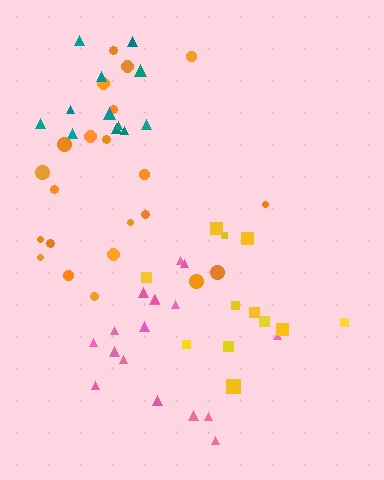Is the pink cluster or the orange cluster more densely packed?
Pink.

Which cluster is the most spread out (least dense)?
Yellow.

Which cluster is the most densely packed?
Teal.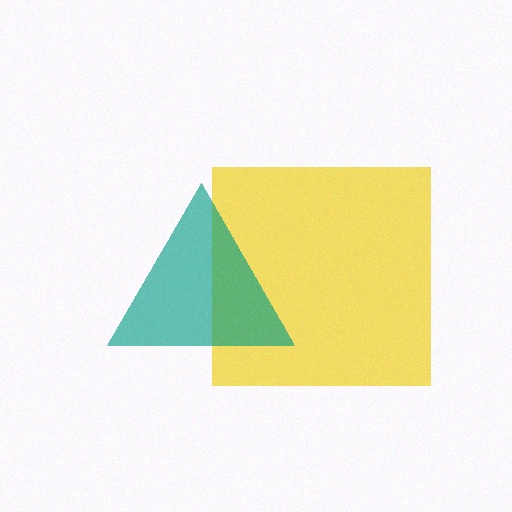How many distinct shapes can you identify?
There are 2 distinct shapes: a yellow square, a teal triangle.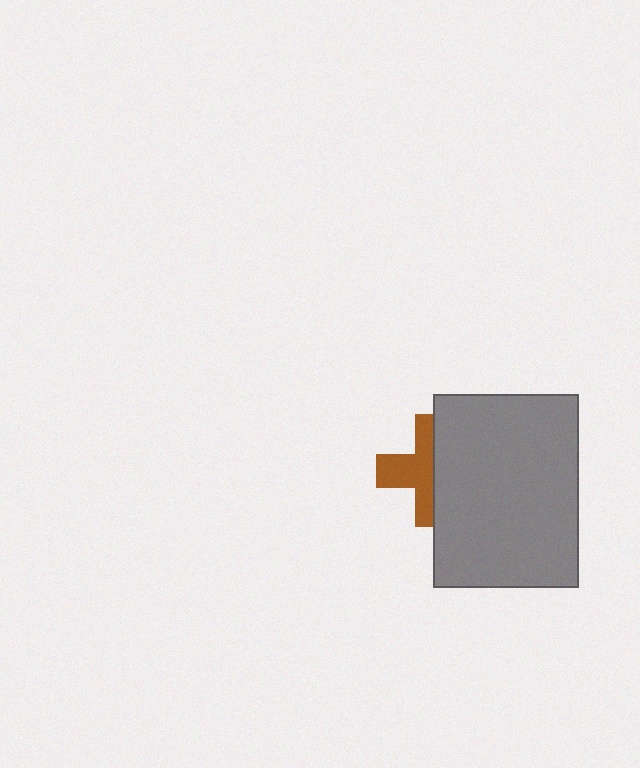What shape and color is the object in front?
The object in front is a gray rectangle.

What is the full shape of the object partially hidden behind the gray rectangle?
The partially hidden object is a brown cross.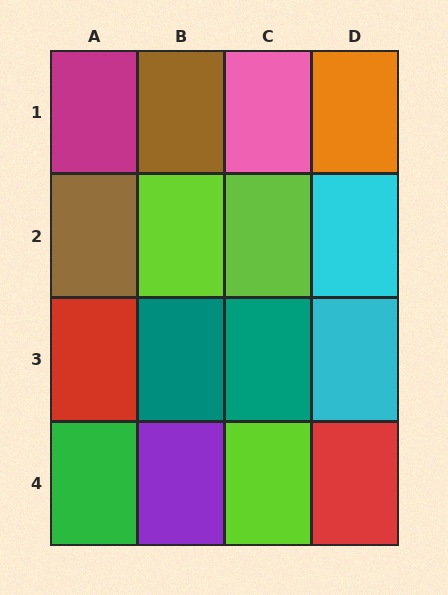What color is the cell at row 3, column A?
Red.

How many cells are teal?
2 cells are teal.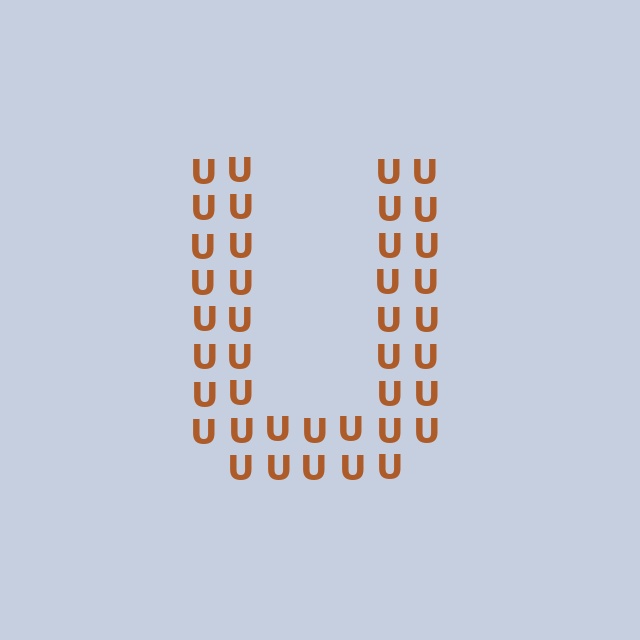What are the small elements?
The small elements are letter U's.